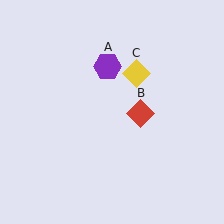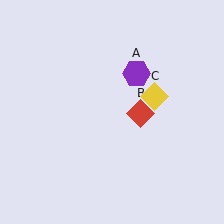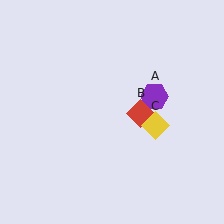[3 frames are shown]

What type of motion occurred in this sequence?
The purple hexagon (object A), yellow diamond (object C) rotated clockwise around the center of the scene.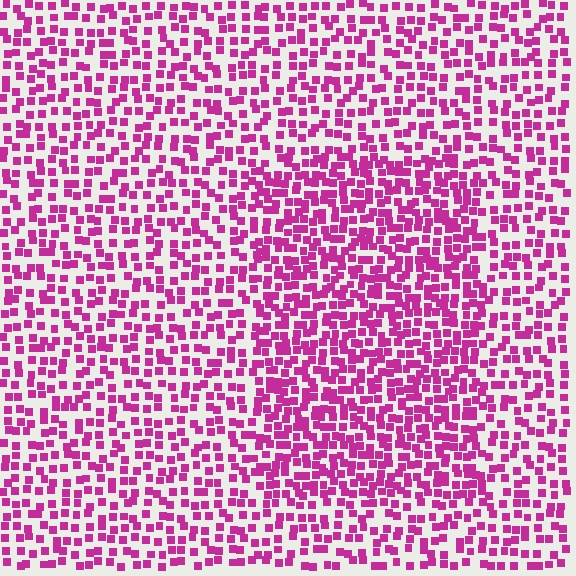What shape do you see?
I see a rectangle.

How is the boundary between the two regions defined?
The boundary is defined by a change in element density (approximately 1.6x ratio). All elements are the same color, size, and shape.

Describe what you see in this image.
The image contains small magenta elements arranged at two different densities. A rectangle-shaped region is visible where the elements are more densely packed than the surrounding area.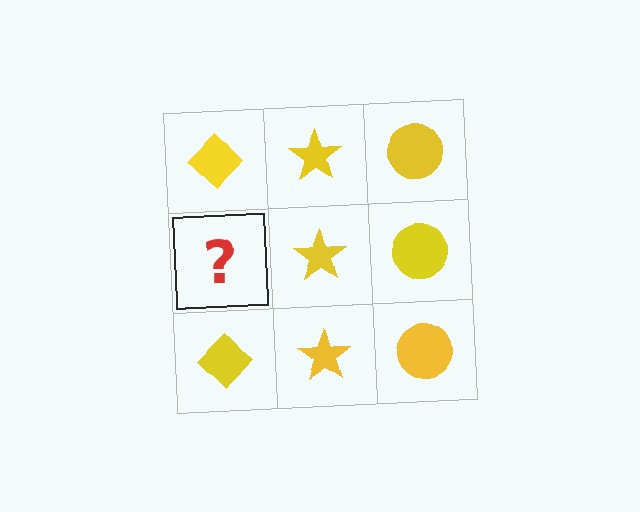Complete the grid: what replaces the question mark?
The question mark should be replaced with a yellow diamond.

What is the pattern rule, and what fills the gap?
The rule is that each column has a consistent shape. The gap should be filled with a yellow diamond.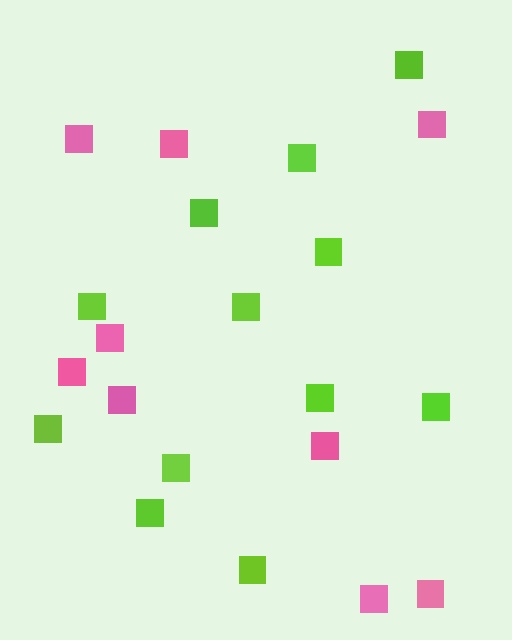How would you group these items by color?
There are 2 groups: one group of pink squares (9) and one group of lime squares (12).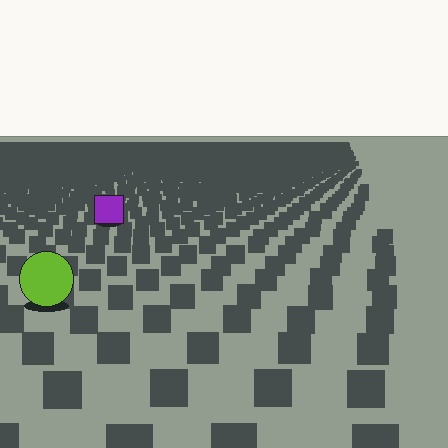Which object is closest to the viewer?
The lime circle is closest. The texture marks near it are larger and more spread out.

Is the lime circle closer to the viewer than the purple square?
Yes. The lime circle is closer — you can tell from the texture gradient: the ground texture is coarser near it.